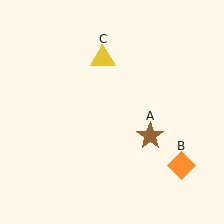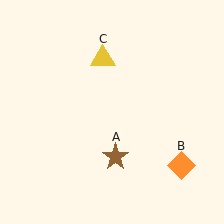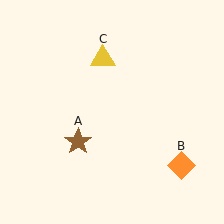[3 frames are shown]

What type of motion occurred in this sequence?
The brown star (object A) rotated clockwise around the center of the scene.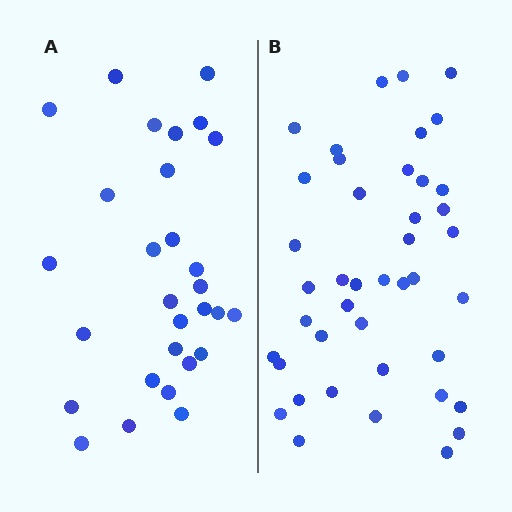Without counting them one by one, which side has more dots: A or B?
Region B (the right region) has more dots.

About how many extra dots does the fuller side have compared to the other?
Region B has approximately 15 more dots than region A.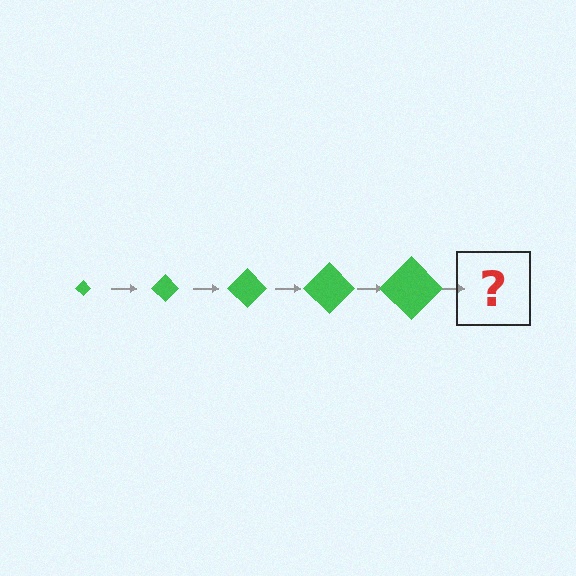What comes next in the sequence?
The next element should be a green diamond, larger than the previous one.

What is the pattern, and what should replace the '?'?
The pattern is that the diamond gets progressively larger each step. The '?' should be a green diamond, larger than the previous one.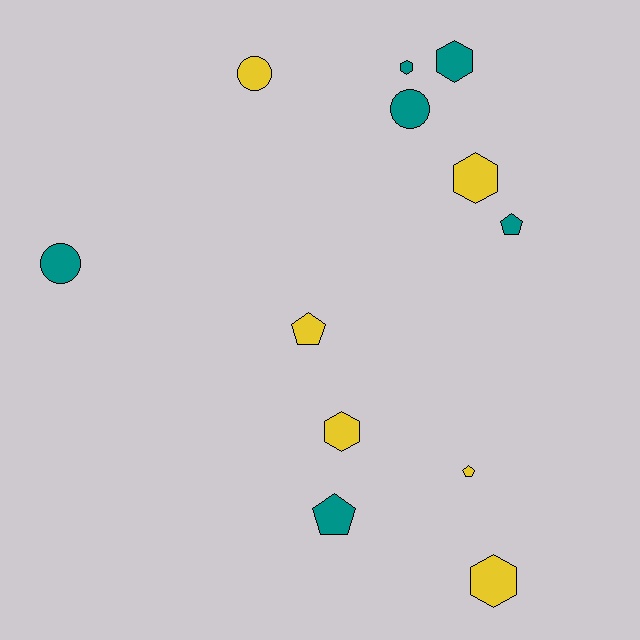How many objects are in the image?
There are 12 objects.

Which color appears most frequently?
Teal, with 6 objects.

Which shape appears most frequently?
Hexagon, with 5 objects.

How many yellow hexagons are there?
There are 3 yellow hexagons.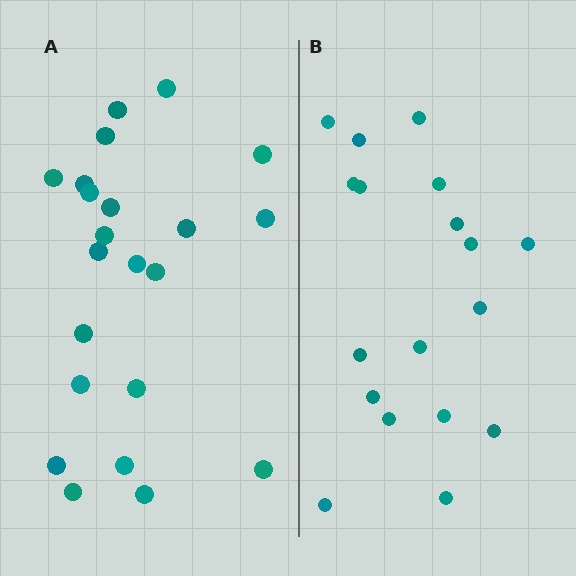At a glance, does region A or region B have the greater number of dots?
Region A (the left region) has more dots.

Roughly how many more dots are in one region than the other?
Region A has about 4 more dots than region B.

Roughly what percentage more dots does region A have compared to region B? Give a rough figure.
About 20% more.